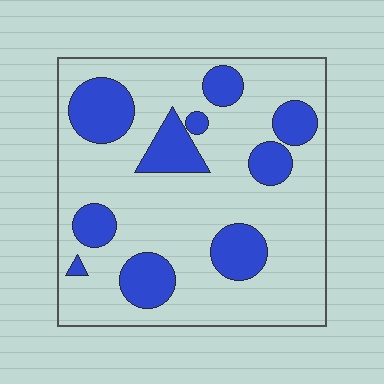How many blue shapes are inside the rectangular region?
10.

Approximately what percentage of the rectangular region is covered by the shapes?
Approximately 25%.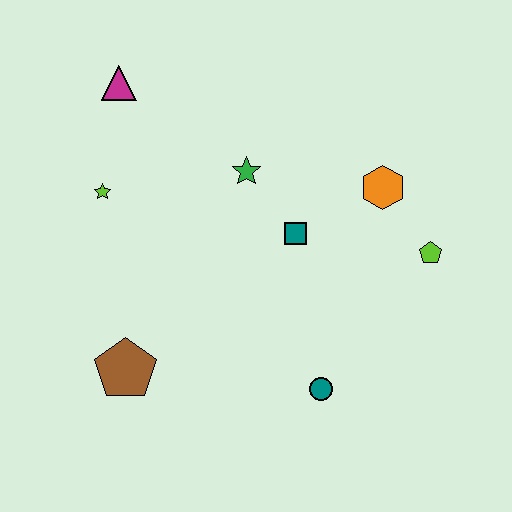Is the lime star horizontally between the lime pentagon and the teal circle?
No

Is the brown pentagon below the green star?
Yes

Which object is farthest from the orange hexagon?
The brown pentagon is farthest from the orange hexagon.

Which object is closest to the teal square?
The green star is closest to the teal square.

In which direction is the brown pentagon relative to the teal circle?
The brown pentagon is to the left of the teal circle.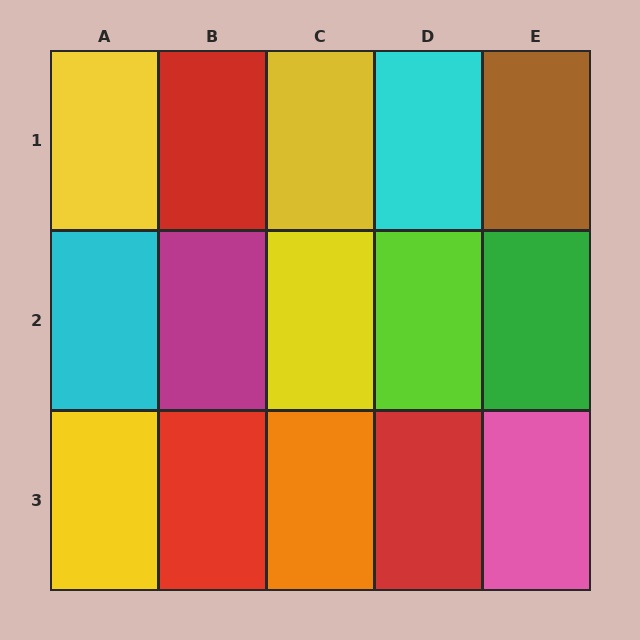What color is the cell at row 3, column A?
Yellow.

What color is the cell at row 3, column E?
Pink.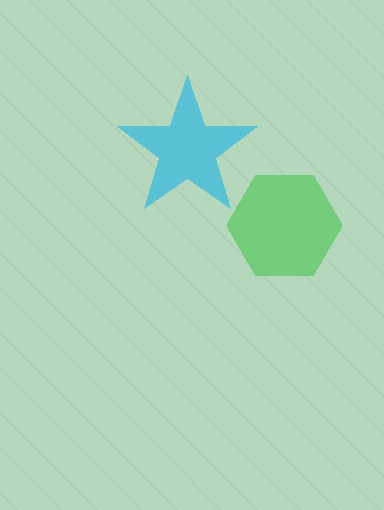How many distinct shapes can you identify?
There are 2 distinct shapes: a green hexagon, a cyan star.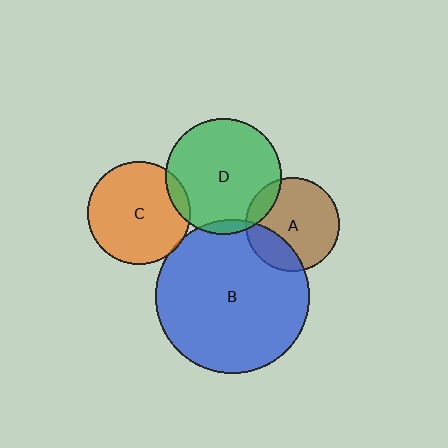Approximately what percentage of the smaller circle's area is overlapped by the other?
Approximately 5%.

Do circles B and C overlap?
Yes.